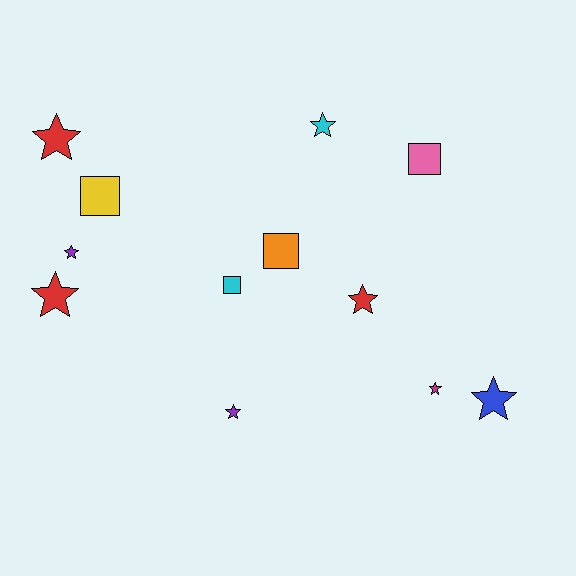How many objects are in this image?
There are 12 objects.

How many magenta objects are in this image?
There is 1 magenta object.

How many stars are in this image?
There are 8 stars.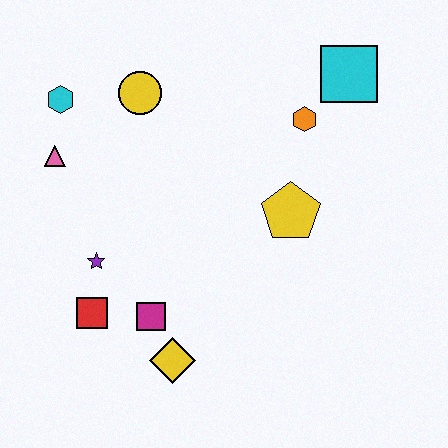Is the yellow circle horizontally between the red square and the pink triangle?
No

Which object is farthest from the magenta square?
The cyan square is farthest from the magenta square.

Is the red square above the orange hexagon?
No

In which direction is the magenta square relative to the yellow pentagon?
The magenta square is to the left of the yellow pentagon.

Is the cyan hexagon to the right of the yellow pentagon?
No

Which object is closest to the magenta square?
The yellow diamond is closest to the magenta square.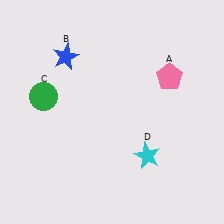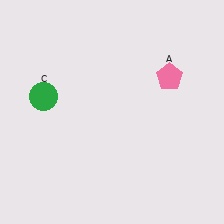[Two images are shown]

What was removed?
The cyan star (D), the blue star (B) were removed in Image 2.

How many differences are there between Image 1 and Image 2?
There are 2 differences between the two images.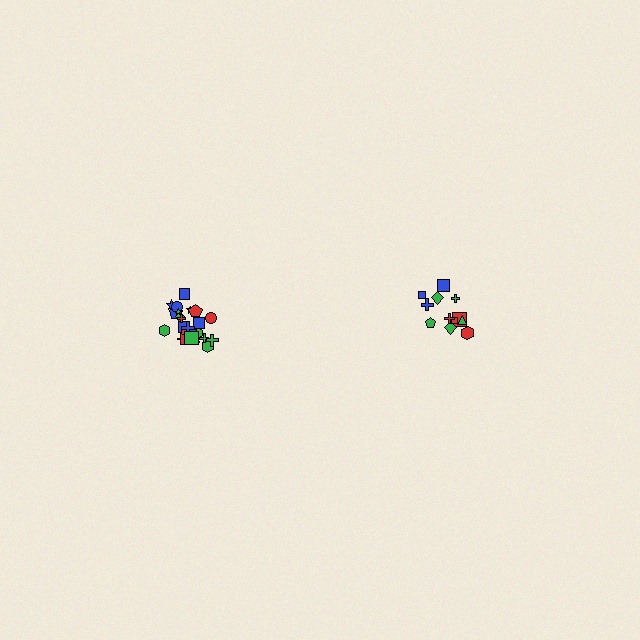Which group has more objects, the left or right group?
The left group.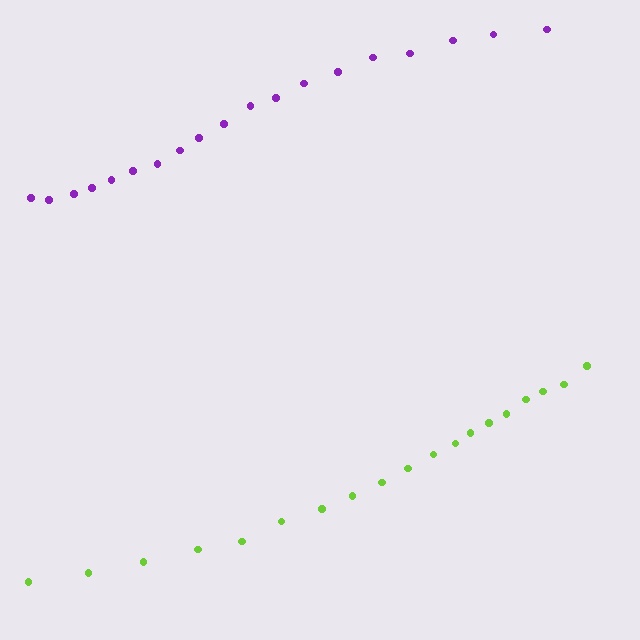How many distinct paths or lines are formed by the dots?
There are 2 distinct paths.